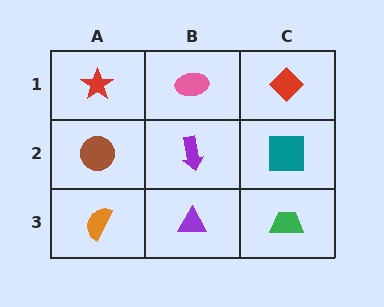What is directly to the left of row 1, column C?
A pink ellipse.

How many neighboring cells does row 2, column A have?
3.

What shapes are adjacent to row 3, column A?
A brown circle (row 2, column A), a purple triangle (row 3, column B).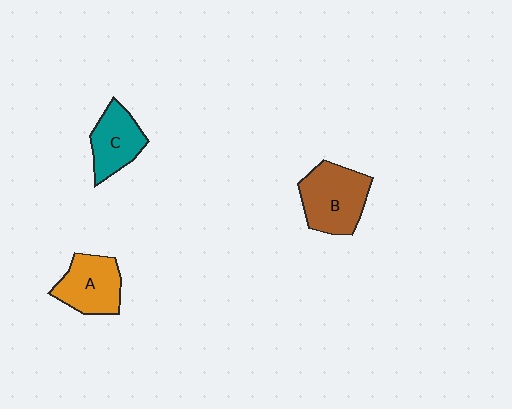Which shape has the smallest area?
Shape C (teal).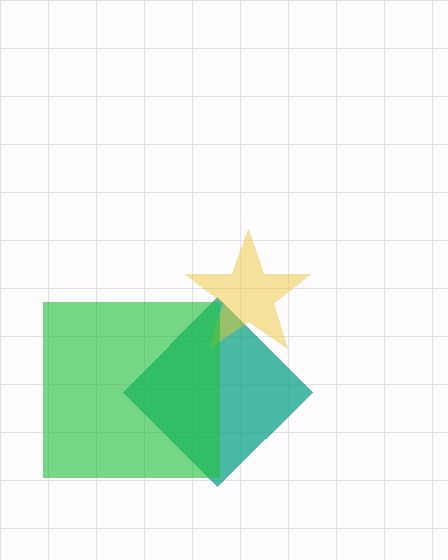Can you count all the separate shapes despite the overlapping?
Yes, there are 3 separate shapes.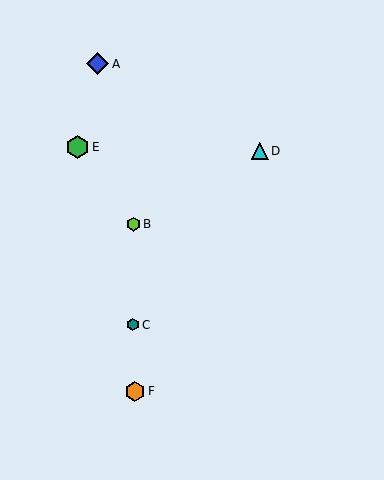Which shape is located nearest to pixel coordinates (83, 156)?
The green hexagon (labeled E) at (78, 147) is nearest to that location.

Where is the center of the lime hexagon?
The center of the lime hexagon is at (133, 224).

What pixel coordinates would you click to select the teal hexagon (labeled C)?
Click at (133, 325) to select the teal hexagon C.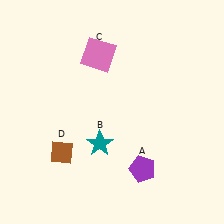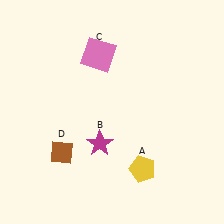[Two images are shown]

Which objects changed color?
A changed from purple to yellow. B changed from teal to magenta.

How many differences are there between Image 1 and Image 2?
There are 2 differences between the two images.